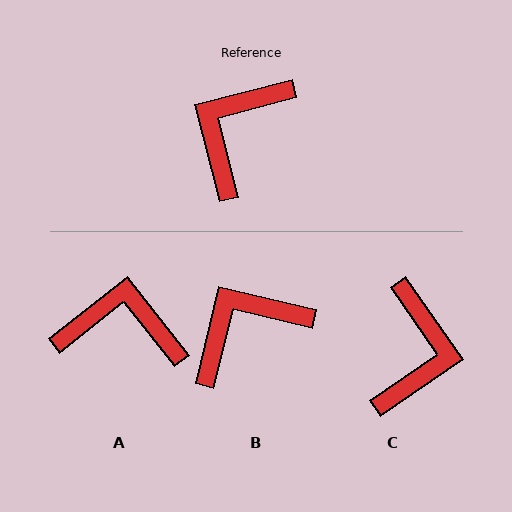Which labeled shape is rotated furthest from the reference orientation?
C, about 159 degrees away.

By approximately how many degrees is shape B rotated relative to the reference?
Approximately 28 degrees clockwise.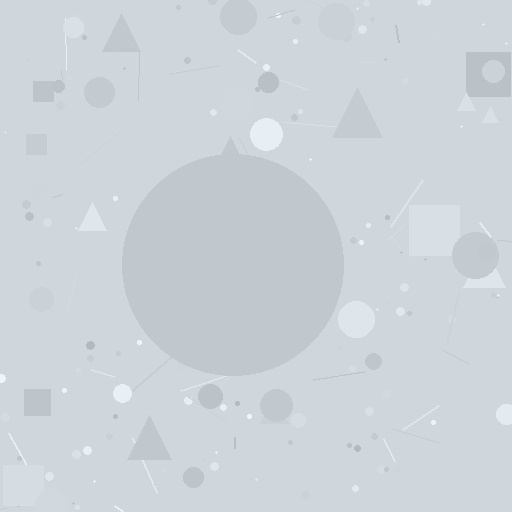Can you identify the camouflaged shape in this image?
The camouflaged shape is a circle.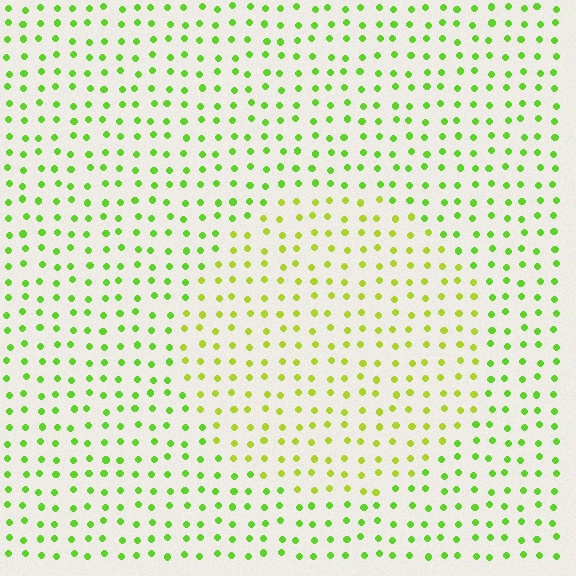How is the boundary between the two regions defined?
The boundary is defined purely by a slight shift in hue (about 28 degrees). Spacing, size, and orientation are identical on both sides.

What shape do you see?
I see a circle.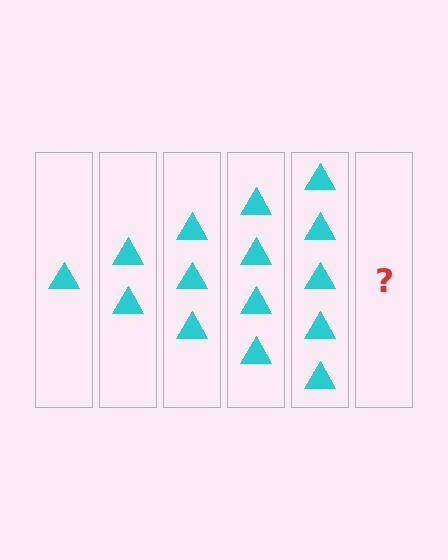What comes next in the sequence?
The next element should be 6 triangles.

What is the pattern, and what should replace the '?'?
The pattern is that each step adds one more triangle. The '?' should be 6 triangles.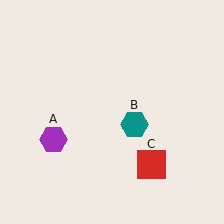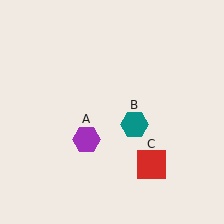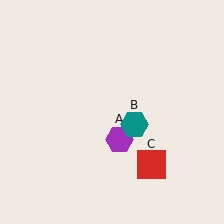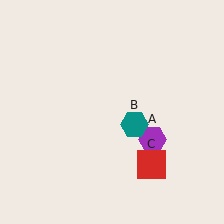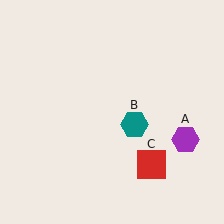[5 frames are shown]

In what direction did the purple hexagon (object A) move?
The purple hexagon (object A) moved right.